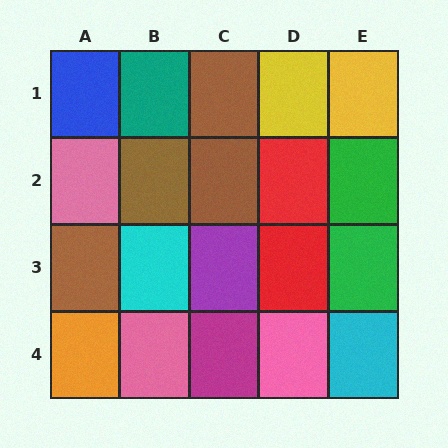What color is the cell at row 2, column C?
Brown.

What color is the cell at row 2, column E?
Green.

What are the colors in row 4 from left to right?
Orange, pink, magenta, pink, cyan.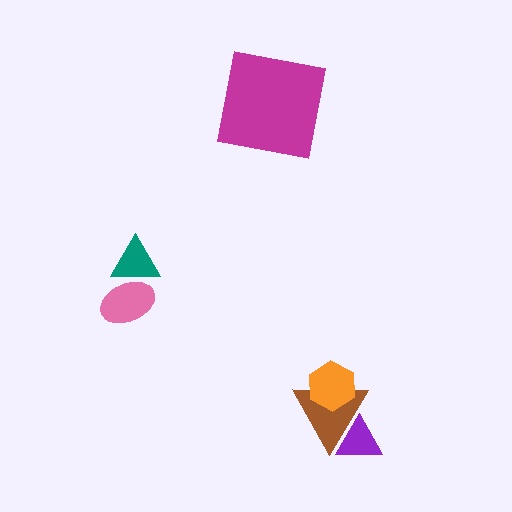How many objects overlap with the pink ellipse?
1 object overlaps with the pink ellipse.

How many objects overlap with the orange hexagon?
1 object overlaps with the orange hexagon.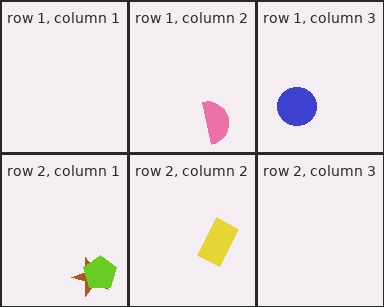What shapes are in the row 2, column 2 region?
The yellow rectangle.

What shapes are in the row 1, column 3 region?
The blue circle.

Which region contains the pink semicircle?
The row 1, column 2 region.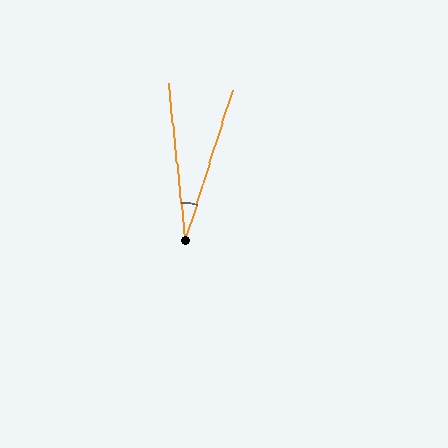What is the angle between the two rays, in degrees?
Approximately 23 degrees.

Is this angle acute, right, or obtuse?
It is acute.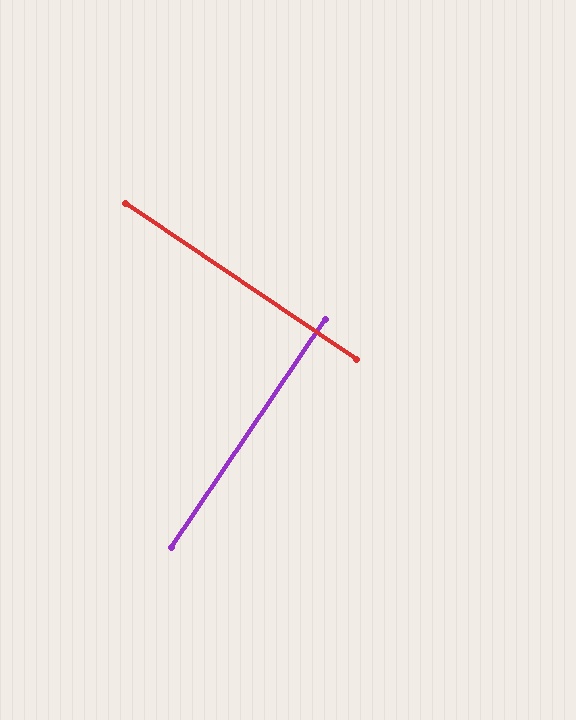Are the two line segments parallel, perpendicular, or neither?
Perpendicular — they meet at approximately 90°.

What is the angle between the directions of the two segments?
Approximately 90 degrees.